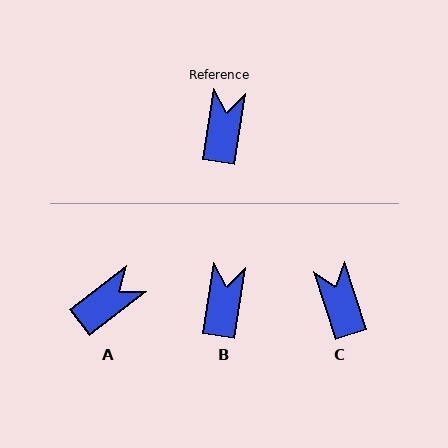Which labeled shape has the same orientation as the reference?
B.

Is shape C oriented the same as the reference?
No, it is off by about 25 degrees.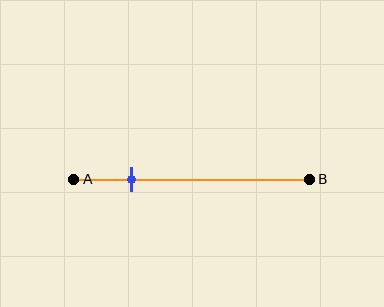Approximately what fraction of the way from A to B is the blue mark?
The blue mark is approximately 25% of the way from A to B.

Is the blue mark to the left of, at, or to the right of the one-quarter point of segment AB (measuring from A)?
The blue mark is approximately at the one-quarter point of segment AB.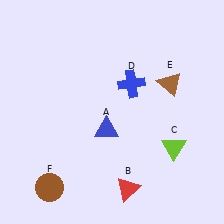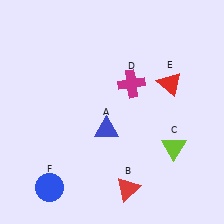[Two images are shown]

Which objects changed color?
D changed from blue to magenta. E changed from brown to red. F changed from brown to blue.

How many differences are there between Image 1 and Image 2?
There are 3 differences between the two images.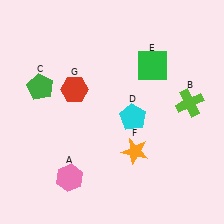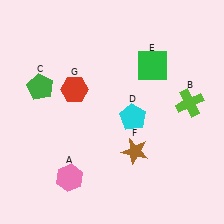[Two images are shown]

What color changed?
The star (F) changed from orange in Image 1 to brown in Image 2.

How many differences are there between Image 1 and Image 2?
There is 1 difference between the two images.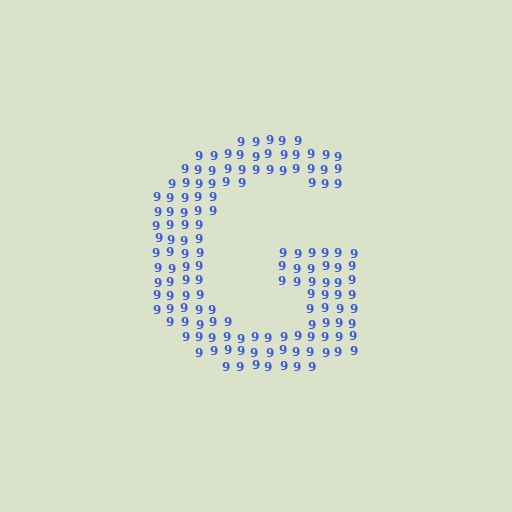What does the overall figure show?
The overall figure shows the letter G.